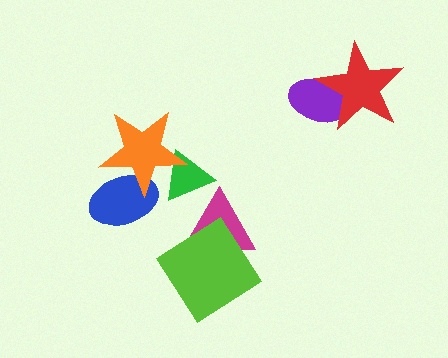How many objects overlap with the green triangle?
2 objects overlap with the green triangle.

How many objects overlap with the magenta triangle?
2 objects overlap with the magenta triangle.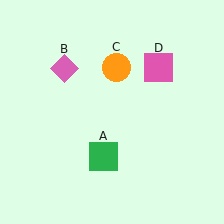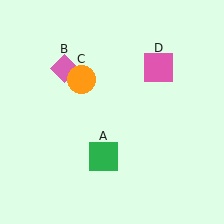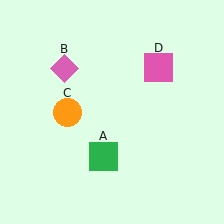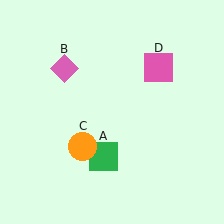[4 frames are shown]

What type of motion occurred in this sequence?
The orange circle (object C) rotated counterclockwise around the center of the scene.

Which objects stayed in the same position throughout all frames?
Green square (object A) and pink diamond (object B) and pink square (object D) remained stationary.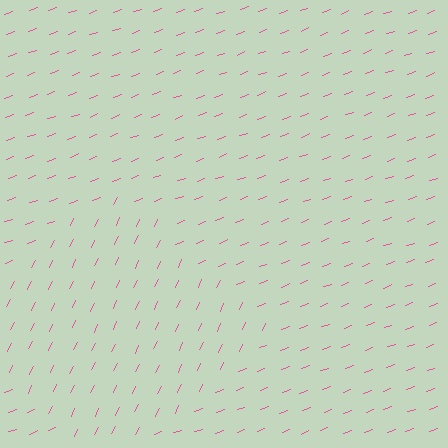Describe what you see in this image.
The image is filled with small pink line segments. A diamond region in the image has lines oriented differently from the surrounding lines, creating a visible texture boundary.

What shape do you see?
I see a diamond.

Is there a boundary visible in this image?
Yes, there is a texture boundary formed by a change in line orientation.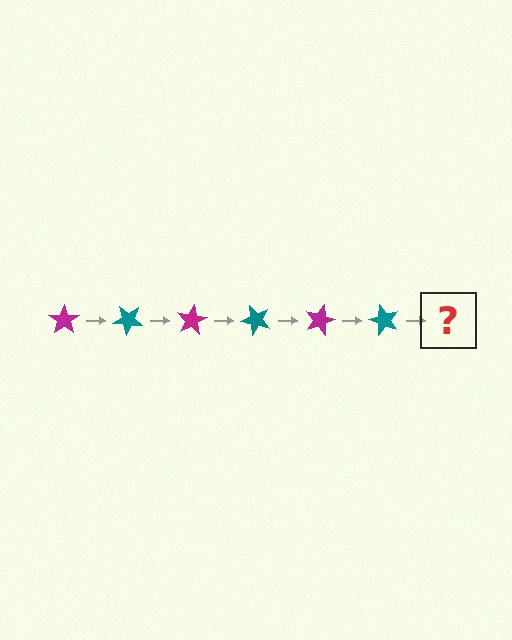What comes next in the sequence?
The next element should be a magenta star, rotated 240 degrees from the start.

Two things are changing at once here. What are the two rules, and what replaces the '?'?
The two rules are that it rotates 40 degrees each step and the color cycles through magenta and teal. The '?' should be a magenta star, rotated 240 degrees from the start.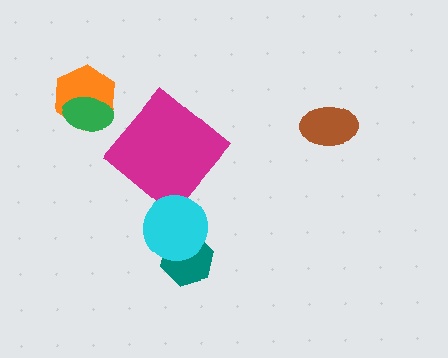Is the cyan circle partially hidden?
No, no other shape covers it.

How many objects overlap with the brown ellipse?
0 objects overlap with the brown ellipse.